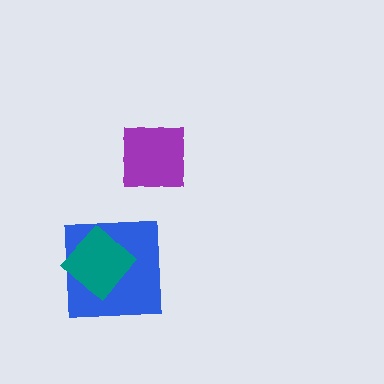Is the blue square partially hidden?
Yes, it is partially covered by another shape.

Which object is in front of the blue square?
The teal diamond is in front of the blue square.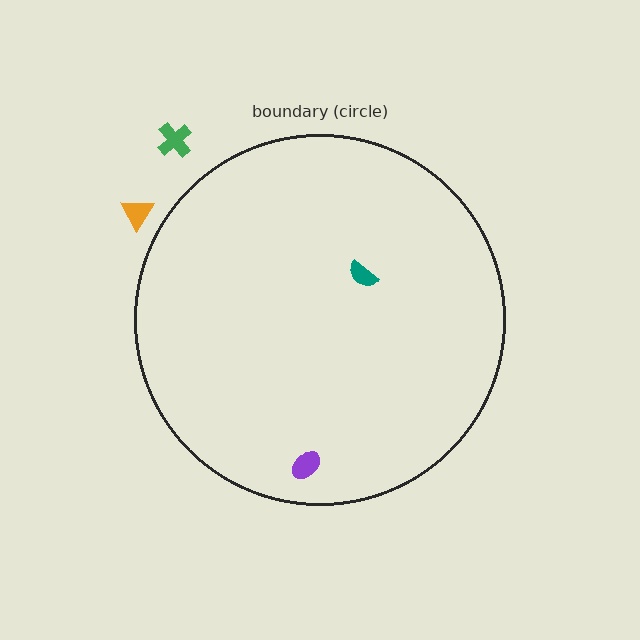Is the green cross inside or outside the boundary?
Outside.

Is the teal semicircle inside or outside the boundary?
Inside.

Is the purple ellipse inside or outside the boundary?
Inside.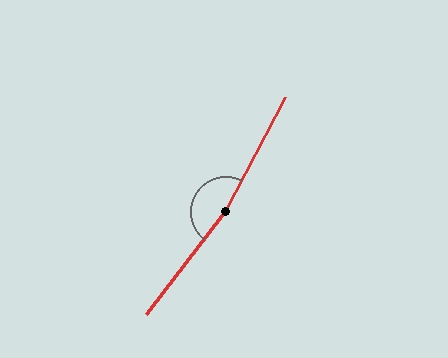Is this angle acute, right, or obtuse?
It is obtuse.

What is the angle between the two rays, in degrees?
Approximately 170 degrees.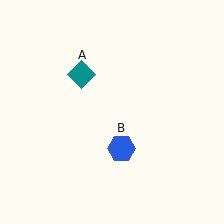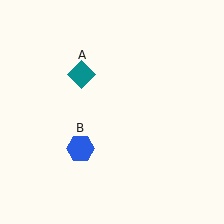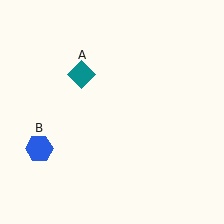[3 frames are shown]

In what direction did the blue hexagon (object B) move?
The blue hexagon (object B) moved left.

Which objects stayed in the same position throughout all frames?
Teal diamond (object A) remained stationary.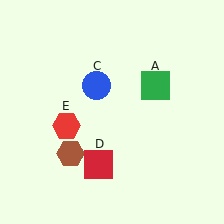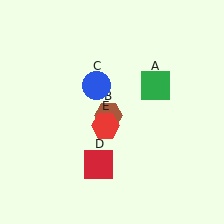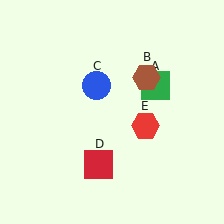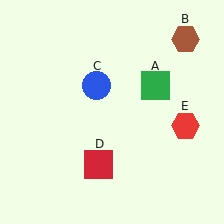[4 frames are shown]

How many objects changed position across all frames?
2 objects changed position: brown hexagon (object B), red hexagon (object E).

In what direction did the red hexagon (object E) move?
The red hexagon (object E) moved right.